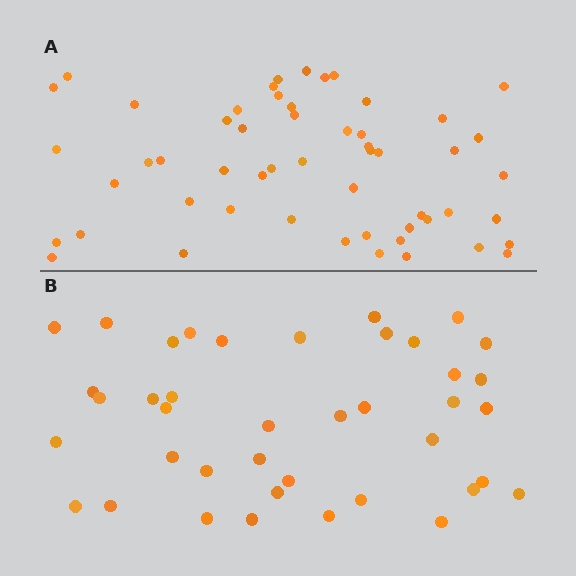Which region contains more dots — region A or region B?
Region A (the top region) has more dots.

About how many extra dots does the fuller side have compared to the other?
Region A has approximately 15 more dots than region B.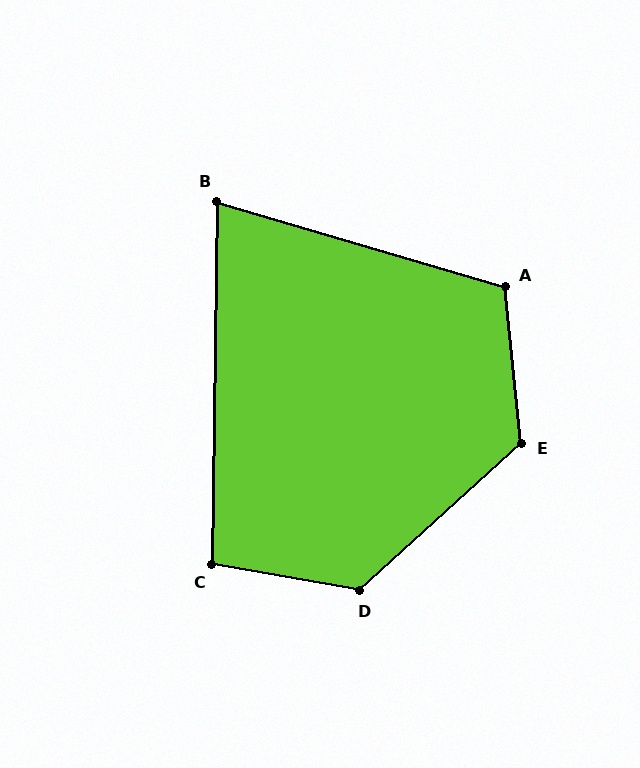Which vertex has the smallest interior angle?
B, at approximately 74 degrees.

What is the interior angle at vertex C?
Approximately 99 degrees (obtuse).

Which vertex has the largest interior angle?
D, at approximately 128 degrees.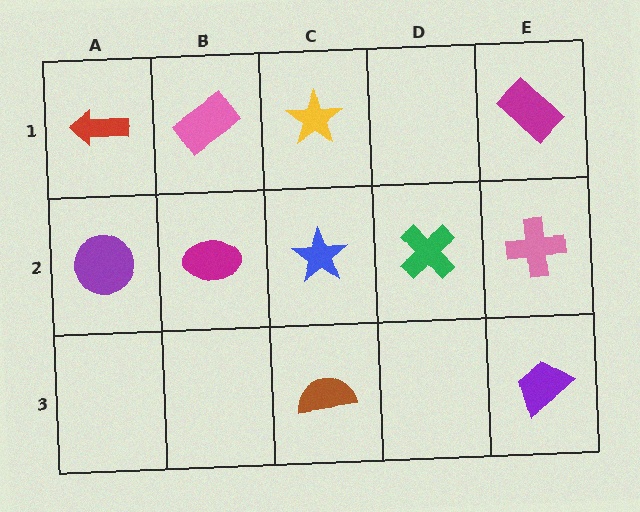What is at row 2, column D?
A green cross.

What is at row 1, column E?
A magenta rectangle.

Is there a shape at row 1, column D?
No, that cell is empty.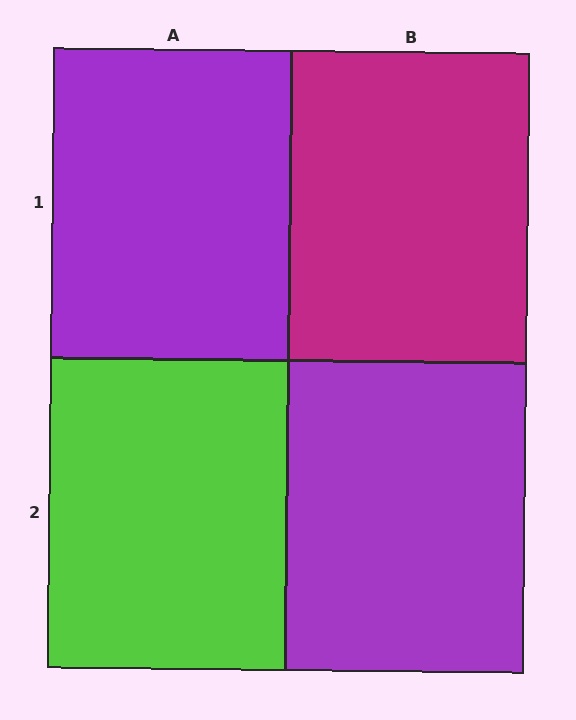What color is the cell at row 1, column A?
Purple.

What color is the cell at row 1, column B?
Magenta.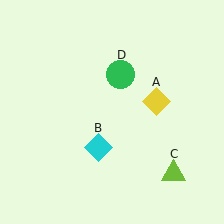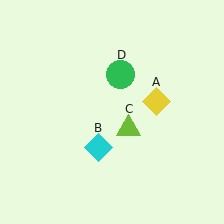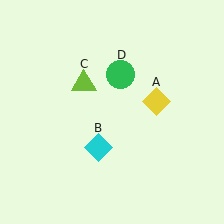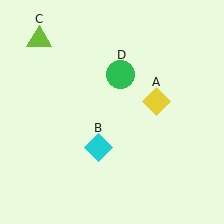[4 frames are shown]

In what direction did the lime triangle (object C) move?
The lime triangle (object C) moved up and to the left.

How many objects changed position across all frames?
1 object changed position: lime triangle (object C).